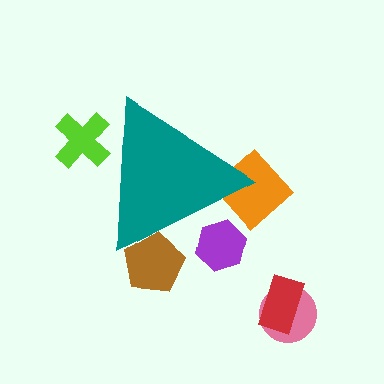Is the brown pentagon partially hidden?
Yes, the brown pentagon is partially hidden behind the teal triangle.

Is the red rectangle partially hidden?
No, the red rectangle is fully visible.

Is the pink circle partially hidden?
No, the pink circle is fully visible.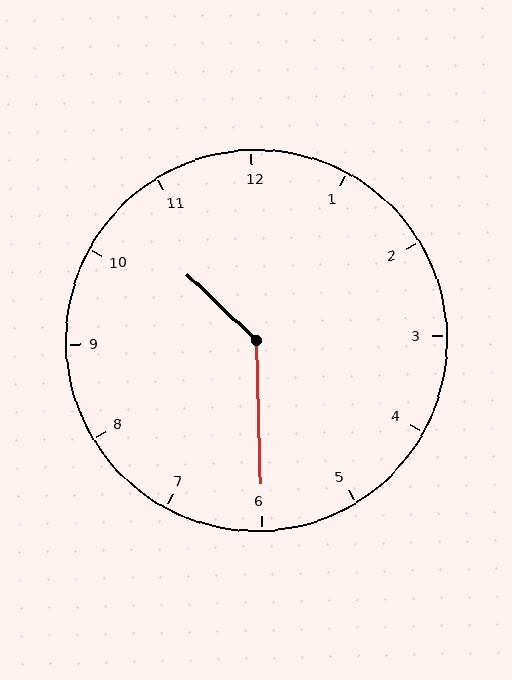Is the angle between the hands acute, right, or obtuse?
It is obtuse.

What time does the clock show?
10:30.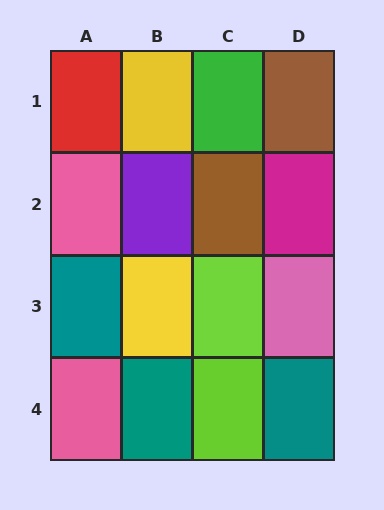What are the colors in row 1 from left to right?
Red, yellow, green, brown.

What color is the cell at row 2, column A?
Pink.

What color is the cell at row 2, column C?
Brown.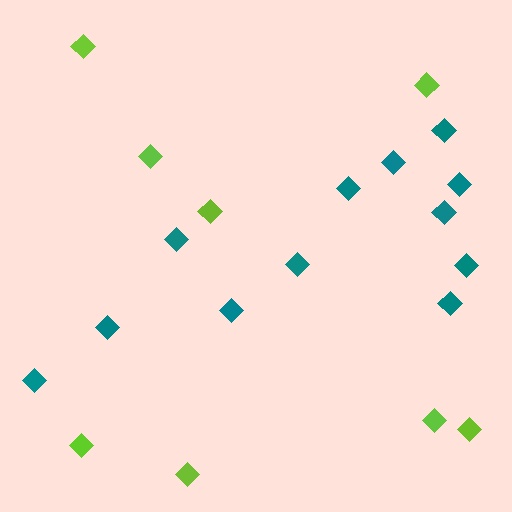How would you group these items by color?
There are 2 groups: one group of lime diamonds (8) and one group of teal diamonds (12).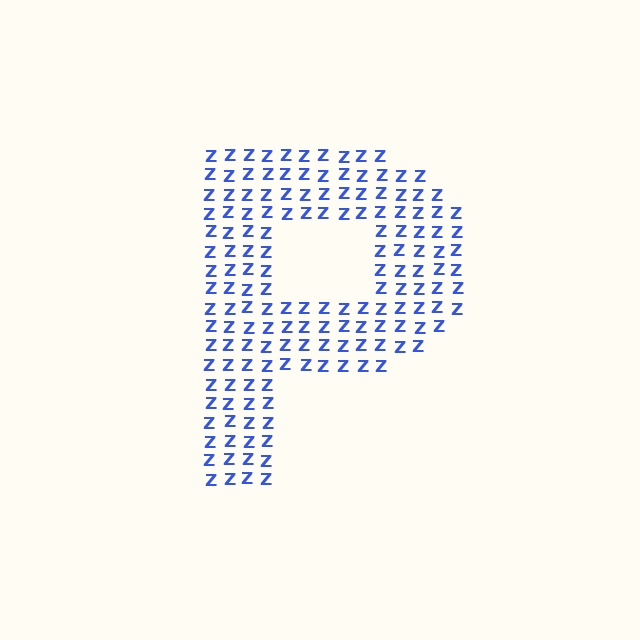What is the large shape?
The large shape is the letter P.